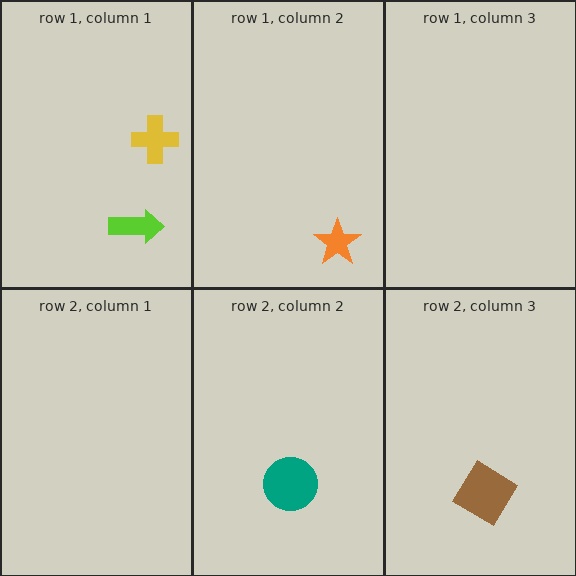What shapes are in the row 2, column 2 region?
The teal circle.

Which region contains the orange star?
The row 1, column 2 region.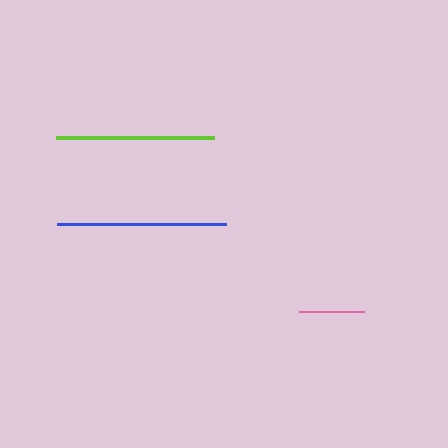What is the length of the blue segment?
The blue segment is approximately 168 pixels long.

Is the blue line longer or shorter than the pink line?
The blue line is longer than the pink line.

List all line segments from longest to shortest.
From longest to shortest: blue, lime, pink.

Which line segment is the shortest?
The pink line is the shortest at approximately 64 pixels.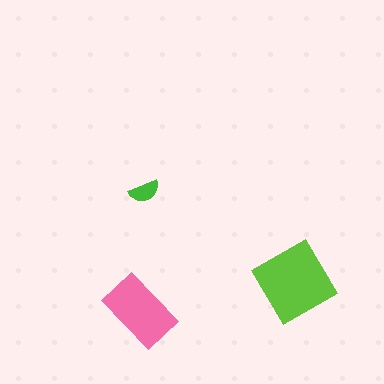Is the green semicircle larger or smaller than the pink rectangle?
Smaller.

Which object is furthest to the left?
The pink rectangle is leftmost.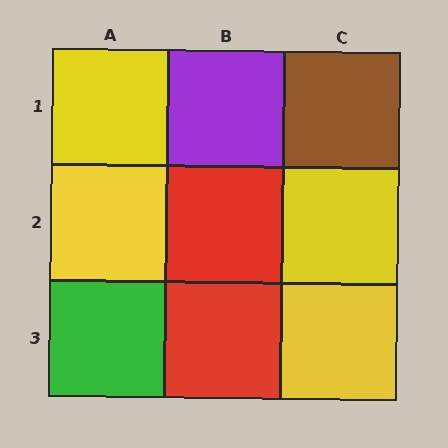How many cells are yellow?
4 cells are yellow.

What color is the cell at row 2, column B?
Red.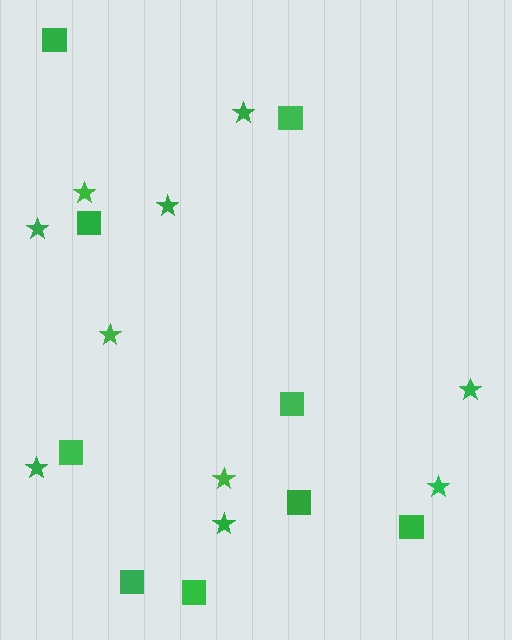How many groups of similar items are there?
There are 2 groups: one group of stars (10) and one group of squares (9).